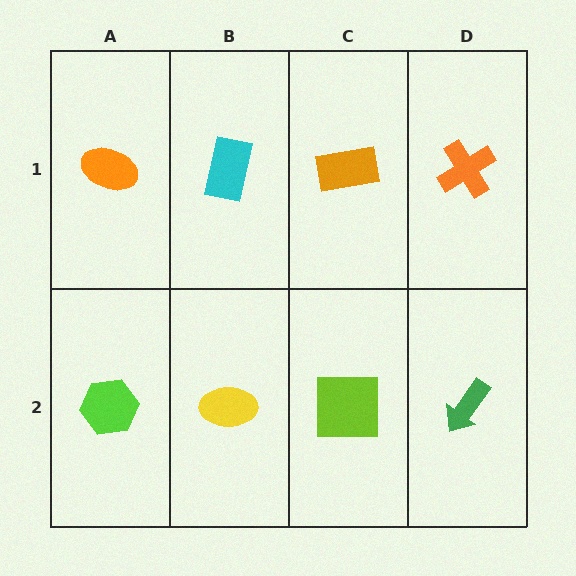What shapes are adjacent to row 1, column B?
A yellow ellipse (row 2, column B), an orange ellipse (row 1, column A), an orange rectangle (row 1, column C).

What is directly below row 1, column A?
A lime hexagon.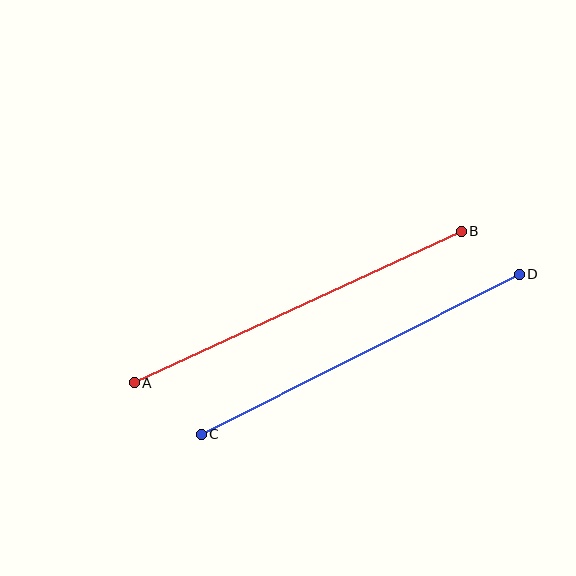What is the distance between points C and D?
The distance is approximately 356 pixels.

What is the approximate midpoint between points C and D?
The midpoint is at approximately (360, 354) pixels.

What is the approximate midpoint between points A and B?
The midpoint is at approximately (298, 307) pixels.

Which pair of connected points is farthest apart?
Points A and B are farthest apart.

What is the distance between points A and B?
The distance is approximately 360 pixels.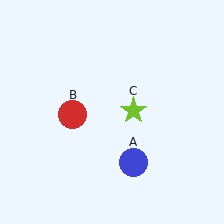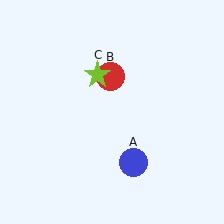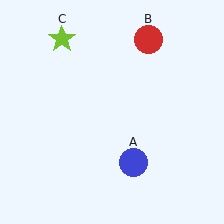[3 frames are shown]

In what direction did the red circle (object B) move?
The red circle (object B) moved up and to the right.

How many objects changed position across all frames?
2 objects changed position: red circle (object B), lime star (object C).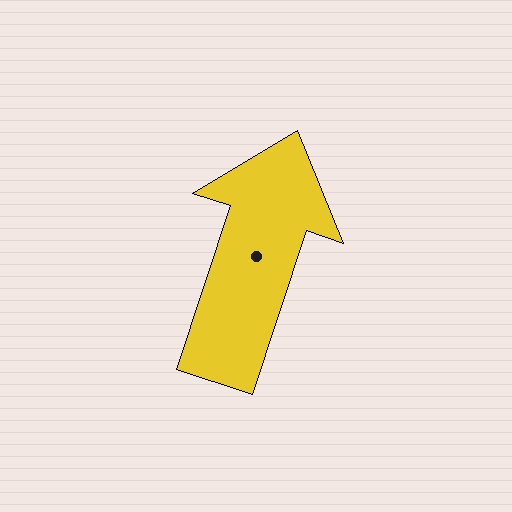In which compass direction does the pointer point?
North.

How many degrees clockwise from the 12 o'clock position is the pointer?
Approximately 18 degrees.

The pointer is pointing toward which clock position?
Roughly 1 o'clock.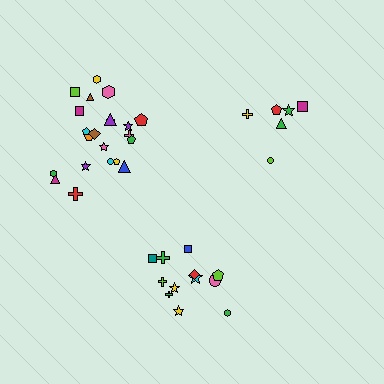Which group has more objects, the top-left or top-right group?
The top-left group.